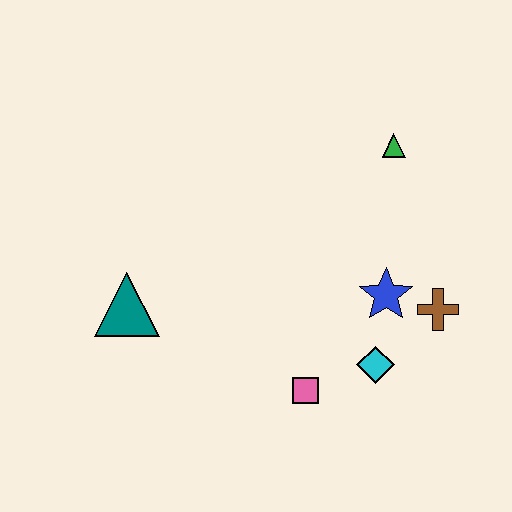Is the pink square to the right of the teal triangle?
Yes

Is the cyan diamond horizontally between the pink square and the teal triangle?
No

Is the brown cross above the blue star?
No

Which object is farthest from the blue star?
The teal triangle is farthest from the blue star.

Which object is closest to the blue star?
The brown cross is closest to the blue star.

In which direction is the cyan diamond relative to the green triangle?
The cyan diamond is below the green triangle.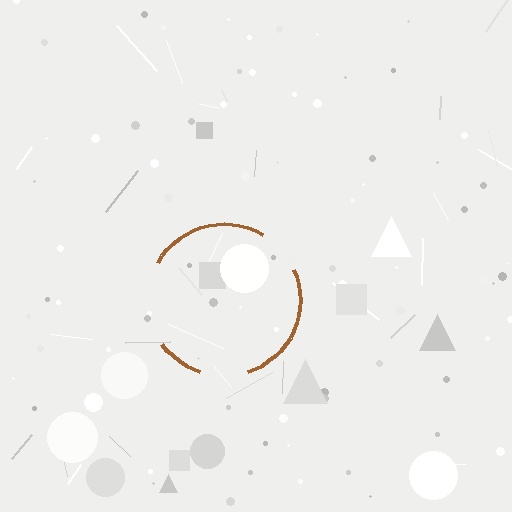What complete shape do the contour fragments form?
The contour fragments form a circle.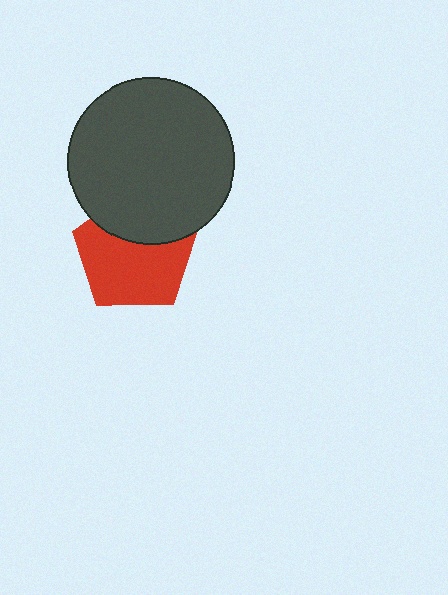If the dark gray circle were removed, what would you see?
You would see the complete red pentagon.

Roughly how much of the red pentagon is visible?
Most of it is visible (roughly 66%).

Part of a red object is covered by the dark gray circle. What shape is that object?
It is a pentagon.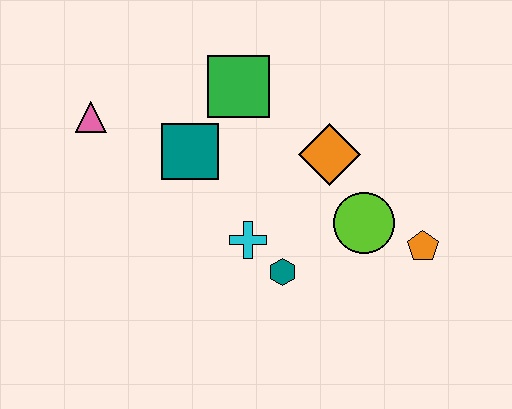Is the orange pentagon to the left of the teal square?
No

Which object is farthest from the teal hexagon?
The pink triangle is farthest from the teal hexagon.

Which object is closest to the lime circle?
The orange pentagon is closest to the lime circle.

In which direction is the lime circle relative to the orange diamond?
The lime circle is below the orange diamond.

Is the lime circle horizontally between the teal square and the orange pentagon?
Yes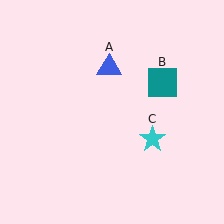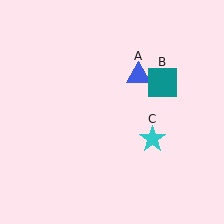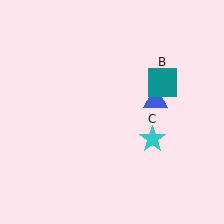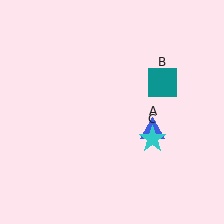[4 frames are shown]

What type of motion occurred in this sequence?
The blue triangle (object A) rotated clockwise around the center of the scene.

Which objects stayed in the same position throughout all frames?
Teal square (object B) and cyan star (object C) remained stationary.